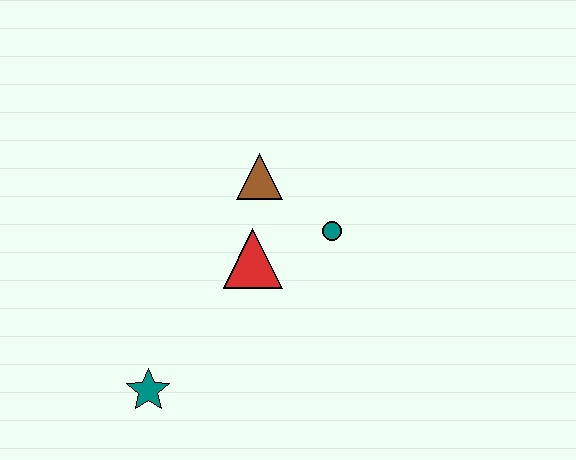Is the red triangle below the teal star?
No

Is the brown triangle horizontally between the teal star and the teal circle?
Yes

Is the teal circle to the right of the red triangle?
Yes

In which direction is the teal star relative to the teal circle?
The teal star is to the left of the teal circle.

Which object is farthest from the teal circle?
The teal star is farthest from the teal circle.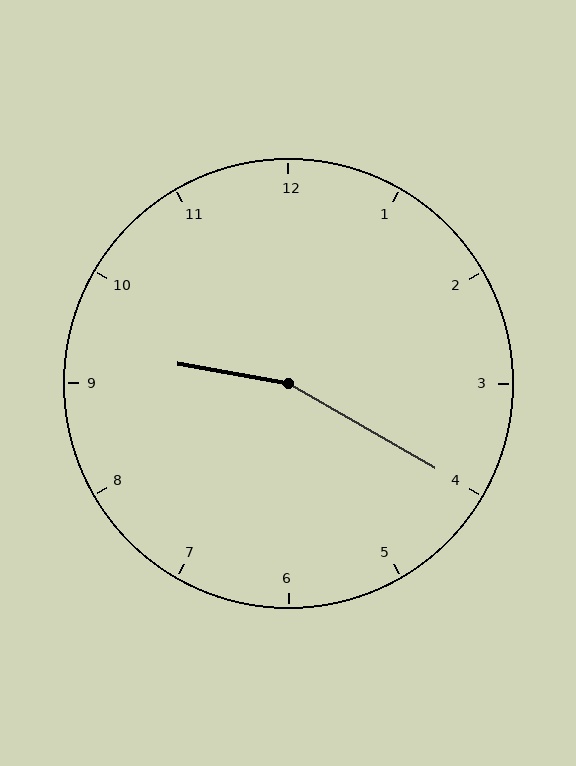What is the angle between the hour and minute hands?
Approximately 160 degrees.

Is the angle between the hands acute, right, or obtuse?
It is obtuse.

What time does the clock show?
9:20.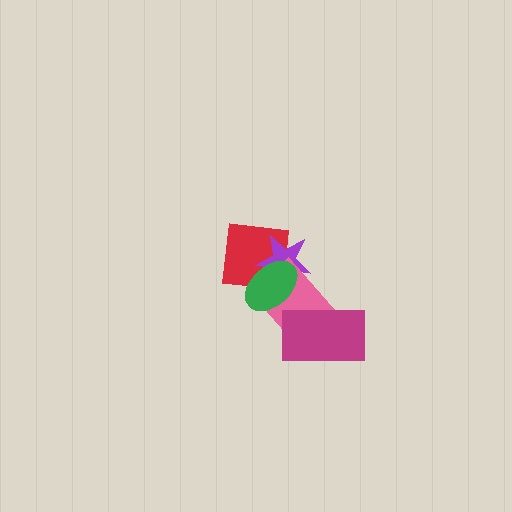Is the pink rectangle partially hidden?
Yes, it is partially covered by another shape.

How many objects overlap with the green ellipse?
3 objects overlap with the green ellipse.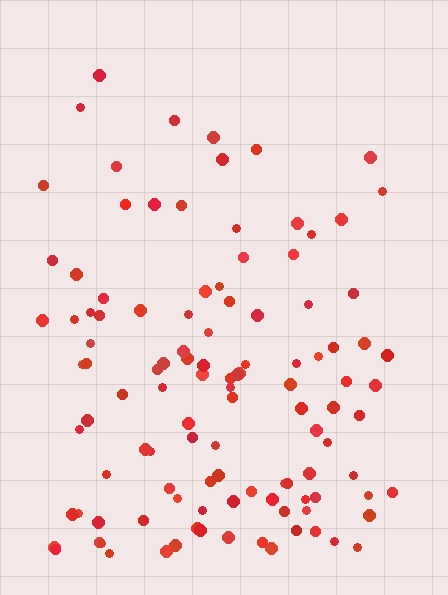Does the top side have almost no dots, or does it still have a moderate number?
Still a moderate number, just noticeably fewer than the bottom.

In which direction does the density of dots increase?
From top to bottom, with the bottom side densest.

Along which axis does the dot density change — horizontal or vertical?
Vertical.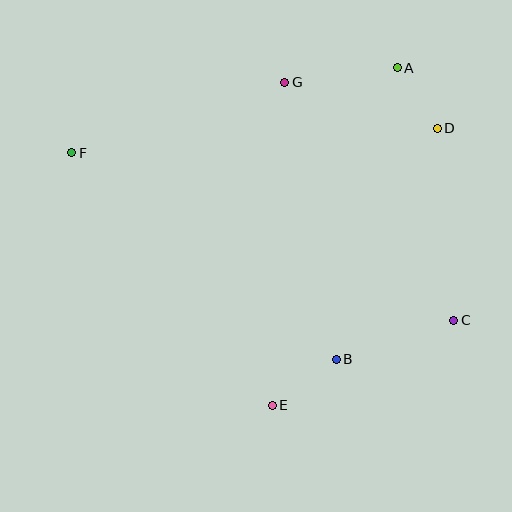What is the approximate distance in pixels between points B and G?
The distance between B and G is approximately 282 pixels.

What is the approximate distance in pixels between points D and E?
The distance between D and E is approximately 322 pixels.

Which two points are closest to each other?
Points A and D are closest to each other.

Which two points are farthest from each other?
Points C and F are farthest from each other.